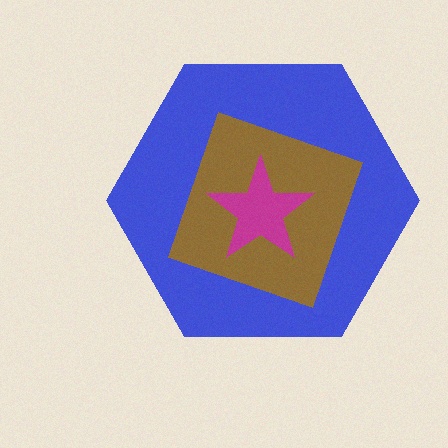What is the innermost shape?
The magenta star.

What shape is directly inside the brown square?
The magenta star.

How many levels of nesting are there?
3.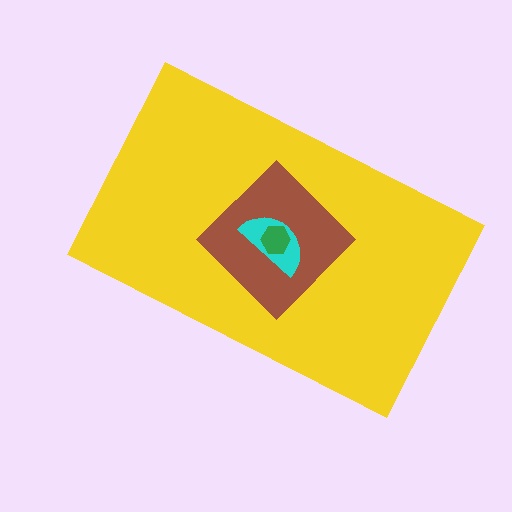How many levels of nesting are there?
4.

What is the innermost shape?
The green hexagon.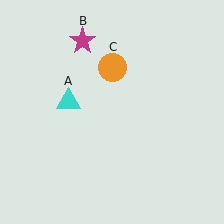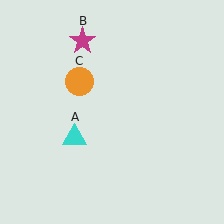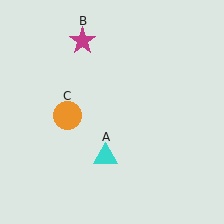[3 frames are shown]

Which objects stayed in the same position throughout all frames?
Magenta star (object B) remained stationary.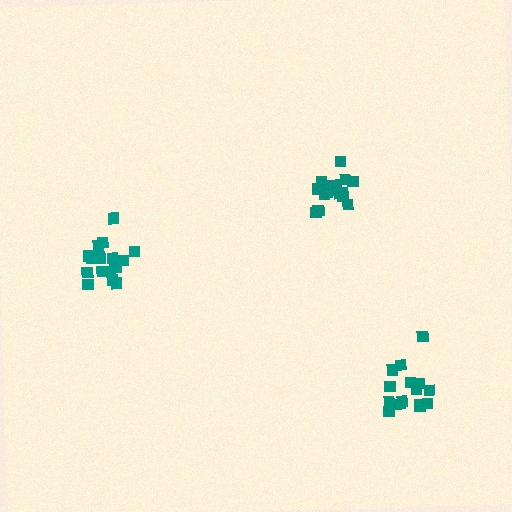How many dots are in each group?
Group 1: 16 dots, Group 2: 18 dots, Group 3: 15 dots (49 total).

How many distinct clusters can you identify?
There are 3 distinct clusters.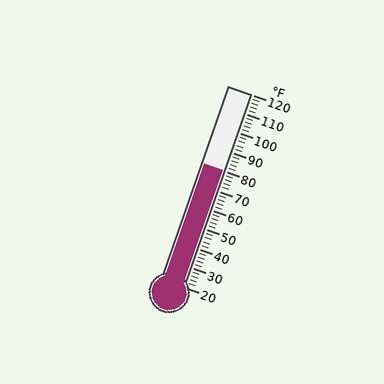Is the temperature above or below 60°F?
The temperature is above 60°F.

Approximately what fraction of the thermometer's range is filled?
The thermometer is filled to approximately 60% of its range.